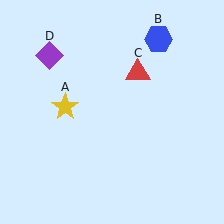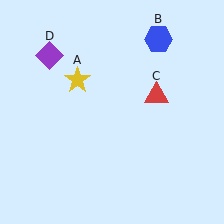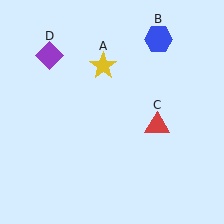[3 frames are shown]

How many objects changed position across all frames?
2 objects changed position: yellow star (object A), red triangle (object C).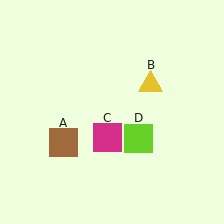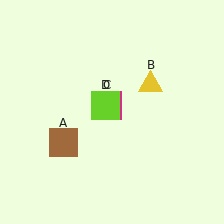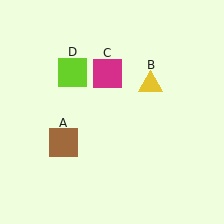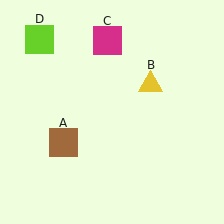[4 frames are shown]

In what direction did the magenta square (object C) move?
The magenta square (object C) moved up.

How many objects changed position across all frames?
2 objects changed position: magenta square (object C), lime square (object D).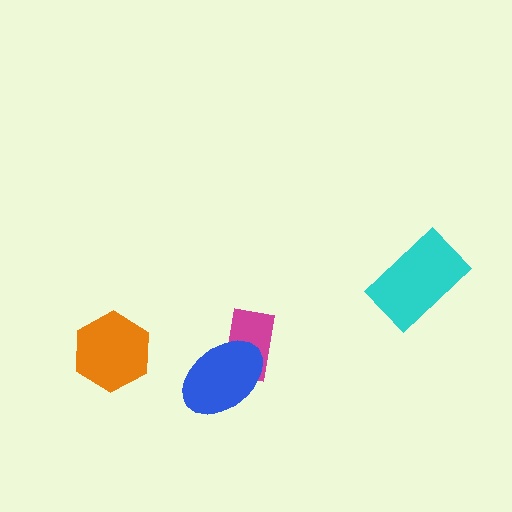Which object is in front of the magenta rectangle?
The blue ellipse is in front of the magenta rectangle.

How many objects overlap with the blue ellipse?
1 object overlaps with the blue ellipse.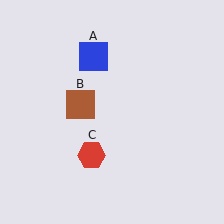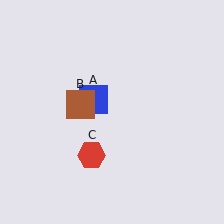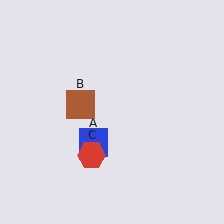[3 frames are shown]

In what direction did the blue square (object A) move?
The blue square (object A) moved down.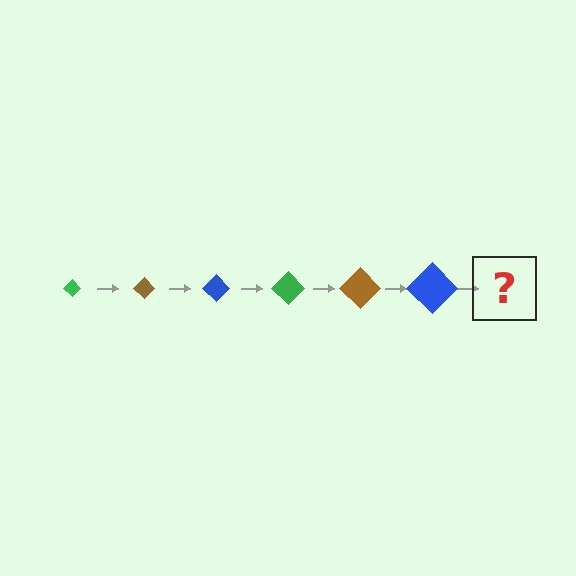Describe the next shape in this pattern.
It should be a green diamond, larger than the previous one.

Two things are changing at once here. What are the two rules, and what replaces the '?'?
The two rules are that the diamond grows larger each step and the color cycles through green, brown, and blue. The '?' should be a green diamond, larger than the previous one.